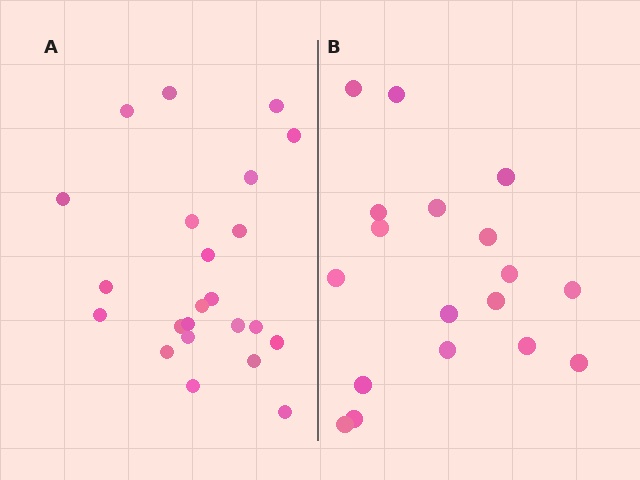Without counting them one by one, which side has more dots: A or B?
Region A (the left region) has more dots.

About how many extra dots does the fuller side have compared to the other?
Region A has about 5 more dots than region B.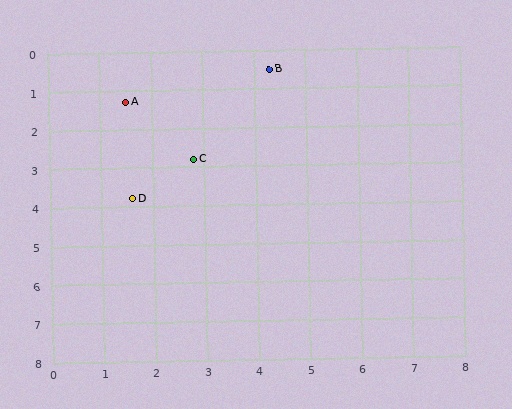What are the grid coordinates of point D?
Point D is at approximately (1.6, 3.8).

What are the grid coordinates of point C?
Point C is at approximately (2.8, 2.8).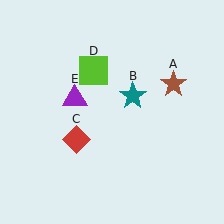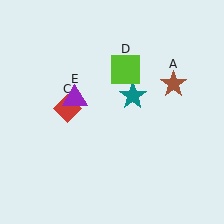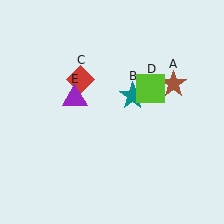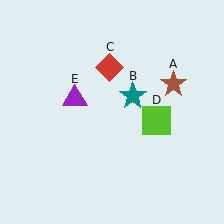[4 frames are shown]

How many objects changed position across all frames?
2 objects changed position: red diamond (object C), lime square (object D).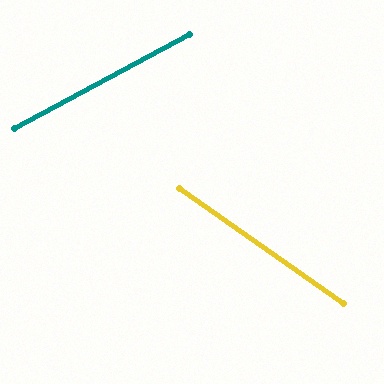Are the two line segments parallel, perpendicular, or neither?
Neither parallel nor perpendicular — they differ by about 63°.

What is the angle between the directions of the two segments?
Approximately 63 degrees.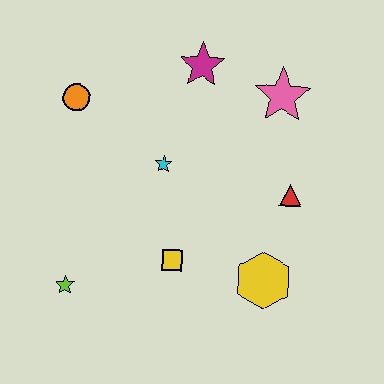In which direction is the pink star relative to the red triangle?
The pink star is above the red triangle.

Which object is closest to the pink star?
The magenta star is closest to the pink star.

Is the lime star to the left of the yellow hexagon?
Yes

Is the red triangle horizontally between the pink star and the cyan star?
No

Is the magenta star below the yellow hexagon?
No